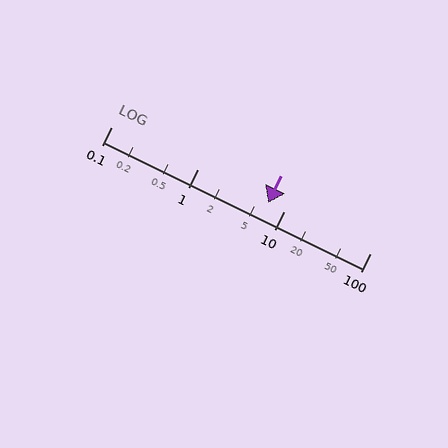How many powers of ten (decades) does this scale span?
The scale spans 3 decades, from 0.1 to 100.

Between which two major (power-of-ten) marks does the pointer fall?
The pointer is between 1 and 10.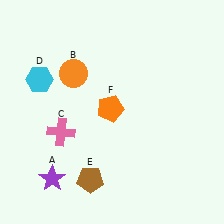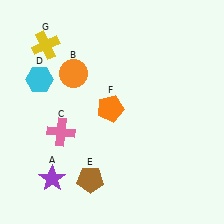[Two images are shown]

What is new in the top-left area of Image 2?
A yellow cross (G) was added in the top-left area of Image 2.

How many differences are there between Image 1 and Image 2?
There is 1 difference between the two images.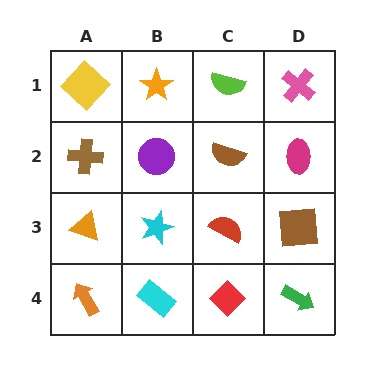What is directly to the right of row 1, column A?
An orange star.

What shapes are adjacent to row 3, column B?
A purple circle (row 2, column B), a cyan rectangle (row 4, column B), an orange triangle (row 3, column A), a red semicircle (row 3, column C).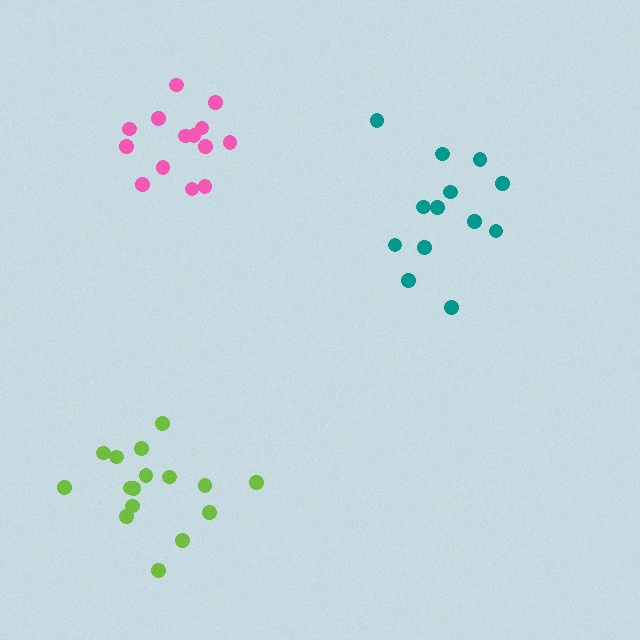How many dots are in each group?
Group 1: 14 dots, Group 2: 13 dots, Group 3: 16 dots (43 total).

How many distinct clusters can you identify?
There are 3 distinct clusters.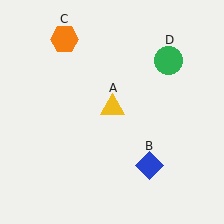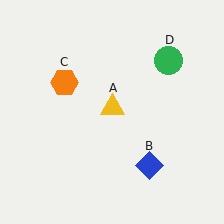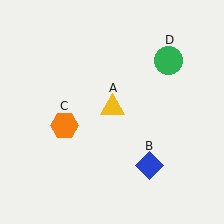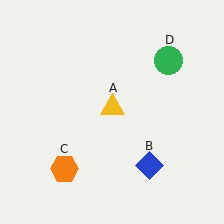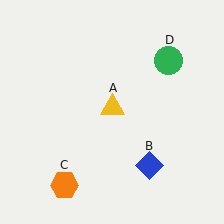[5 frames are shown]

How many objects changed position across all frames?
1 object changed position: orange hexagon (object C).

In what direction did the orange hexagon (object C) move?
The orange hexagon (object C) moved down.